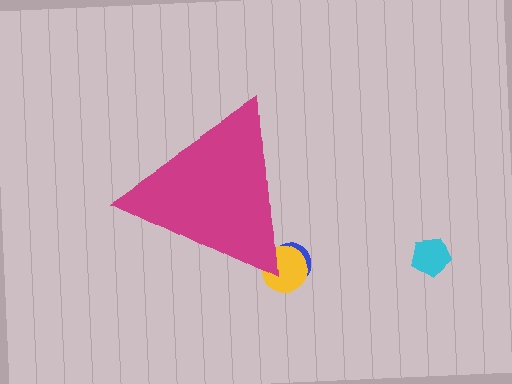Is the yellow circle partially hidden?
Yes, the yellow circle is partially hidden behind the magenta triangle.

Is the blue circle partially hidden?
Yes, the blue circle is partially hidden behind the magenta triangle.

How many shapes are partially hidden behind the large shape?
2 shapes are partially hidden.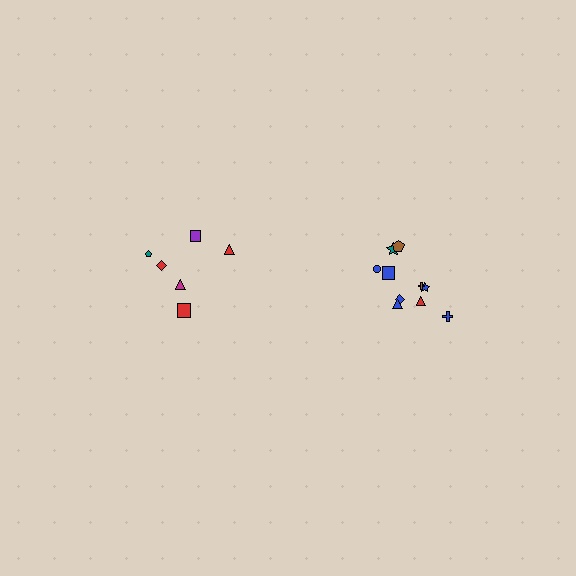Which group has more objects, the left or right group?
The right group.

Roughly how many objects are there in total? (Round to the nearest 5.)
Roughly 15 objects in total.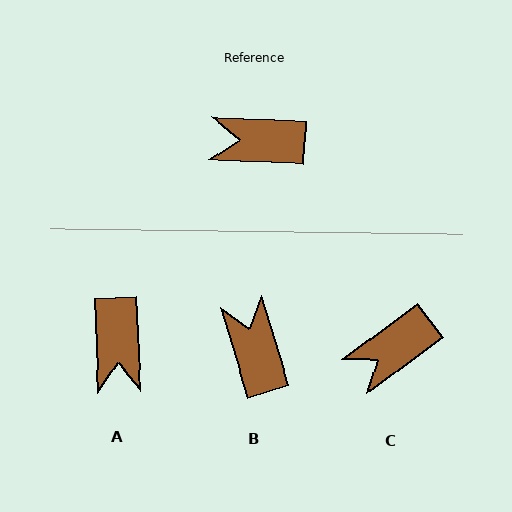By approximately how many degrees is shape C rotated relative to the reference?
Approximately 39 degrees counter-clockwise.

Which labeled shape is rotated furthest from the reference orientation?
A, about 94 degrees away.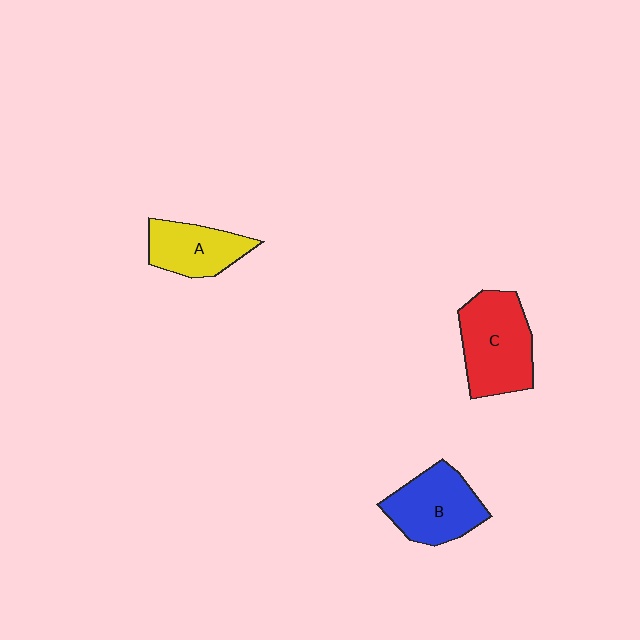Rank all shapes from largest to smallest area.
From largest to smallest: C (red), B (blue), A (yellow).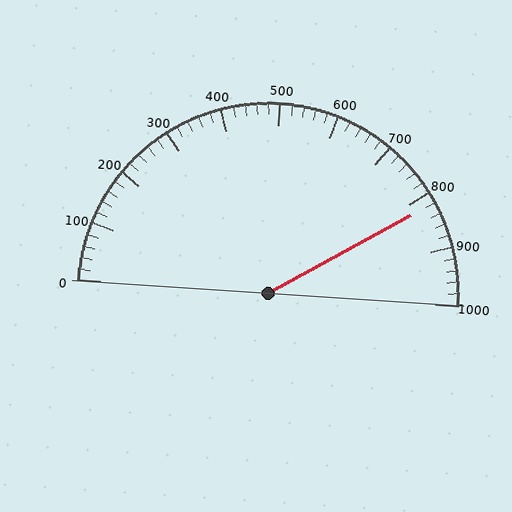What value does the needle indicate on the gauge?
The needle indicates approximately 820.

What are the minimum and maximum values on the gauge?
The gauge ranges from 0 to 1000.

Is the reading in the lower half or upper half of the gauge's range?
The reading is in the upper half of the range (0 to 1000).